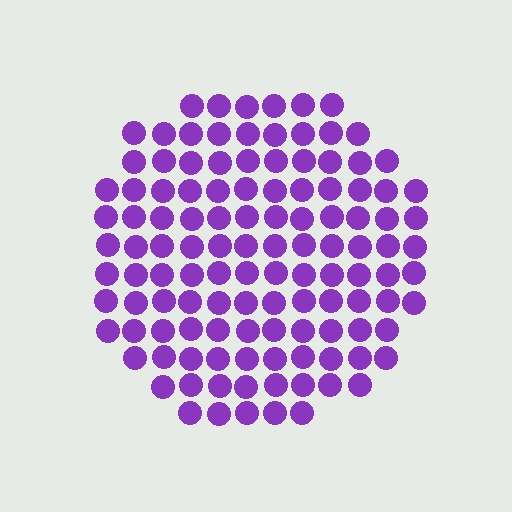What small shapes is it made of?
It is made of small circles.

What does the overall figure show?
The overall figure shows a circle.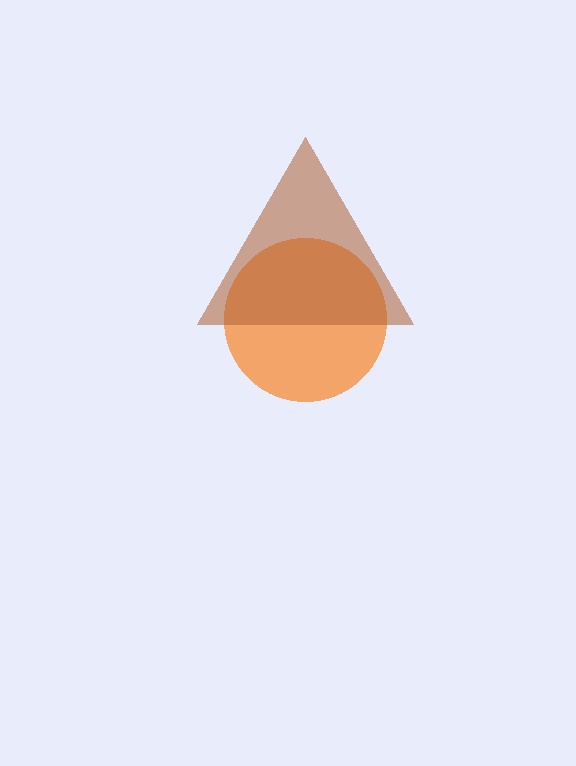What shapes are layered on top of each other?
The layered shapes are: an orange circle, a brown triangle.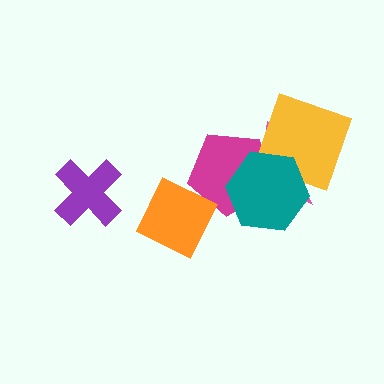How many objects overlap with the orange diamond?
1 object overlaps with the orange diamond.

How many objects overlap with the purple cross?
0 objects overlap with the purple cross.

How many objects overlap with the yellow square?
2 objects overlap with the yellow square.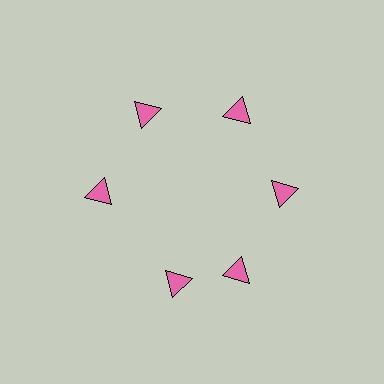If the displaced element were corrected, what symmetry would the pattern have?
It would have 6-fold rotational symmetry — the pattern would map onto itself every 60 degrees.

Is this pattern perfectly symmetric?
No. The 6 pink triangles are arranged in a ring, but one element near the 7 o'clock position is rotated out of alignment along the ring, breaking the 6-fold rotational symmetry.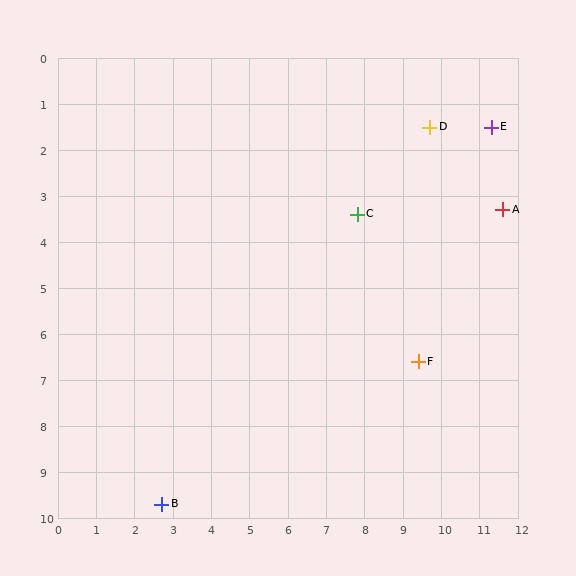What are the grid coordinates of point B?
Point B is at approximately (2.7, 9.7).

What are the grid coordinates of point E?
Point E is at approximately (11.3, 1.5).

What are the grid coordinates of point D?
Point D is at approximately (9.7, 1.5).